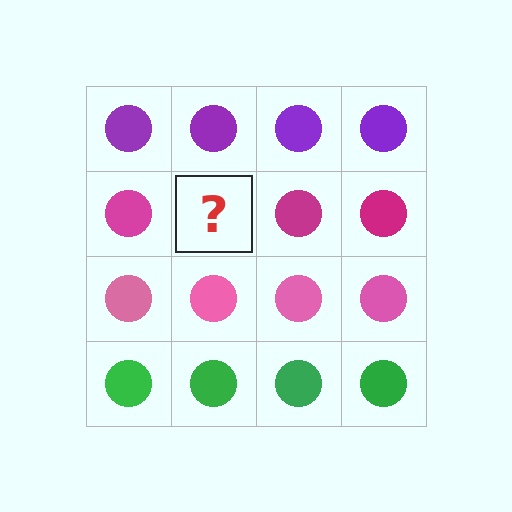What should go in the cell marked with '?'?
The missing cell should contain a magenta circle.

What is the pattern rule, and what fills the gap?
The rule is that each row has a consistent color. The gap should be filled with a magenta circle.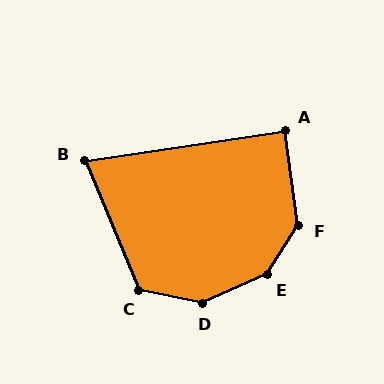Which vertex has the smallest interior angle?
B, at approximately 76 degrees.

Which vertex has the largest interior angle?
E, at approximately 146 degrees.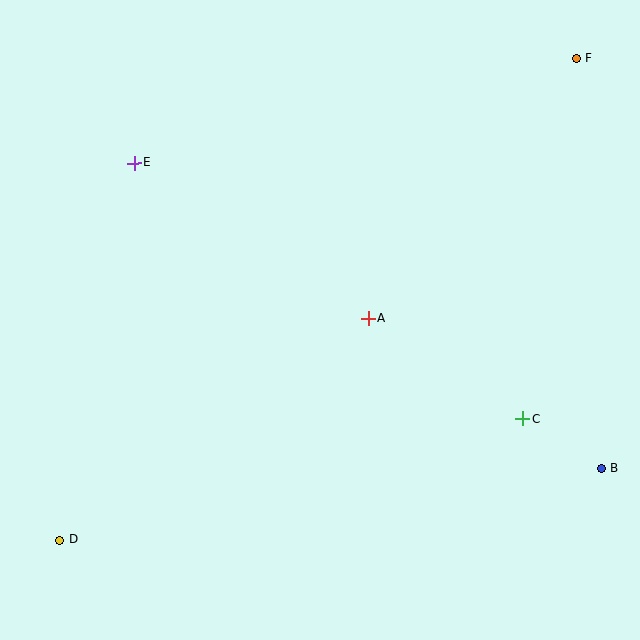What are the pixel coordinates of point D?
Point D is at (60, 540).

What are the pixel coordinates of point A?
Point A is at (368, 319).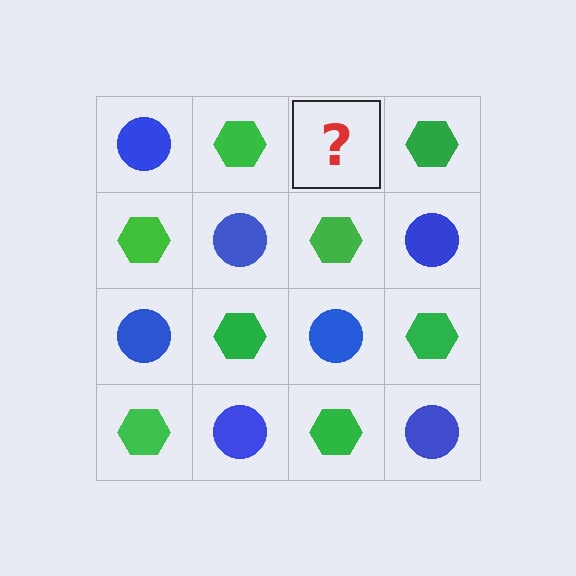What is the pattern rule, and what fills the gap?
The rule is that it alternates blue circle and green hexagon in a checkerboard pattern. The gap should be filled with a blue circle.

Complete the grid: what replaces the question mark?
The question mark should be replaced with a blue circle.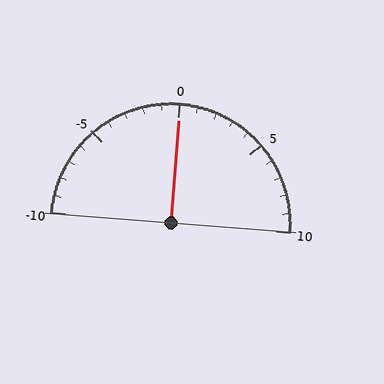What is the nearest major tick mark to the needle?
The nearest major tick mark is 0.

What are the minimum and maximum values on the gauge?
The gauge ranges from -10 to 10.